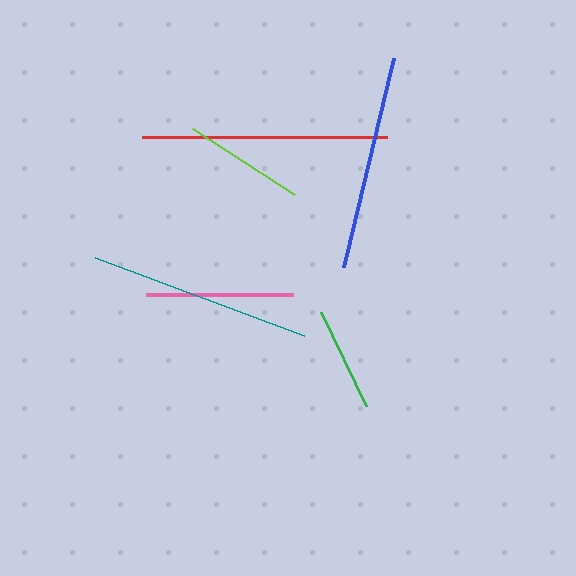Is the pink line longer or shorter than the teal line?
The teal line is longer than the pink line.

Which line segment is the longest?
The red line is the longest at approximately 245 pixels.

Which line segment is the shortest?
The green line is the shortest at approximately 104 pixels.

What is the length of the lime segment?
The lime segment is approximately 122 pixels long.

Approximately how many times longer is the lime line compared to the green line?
The lime line is approximately 1.2 times the length of the green line.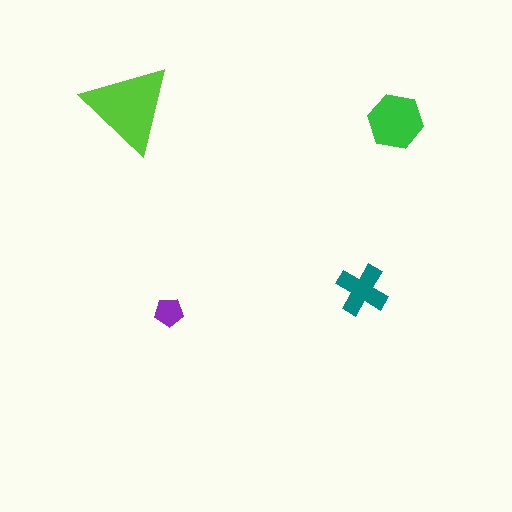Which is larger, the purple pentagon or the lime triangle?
The lime triangle.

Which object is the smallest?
The purple pentagon.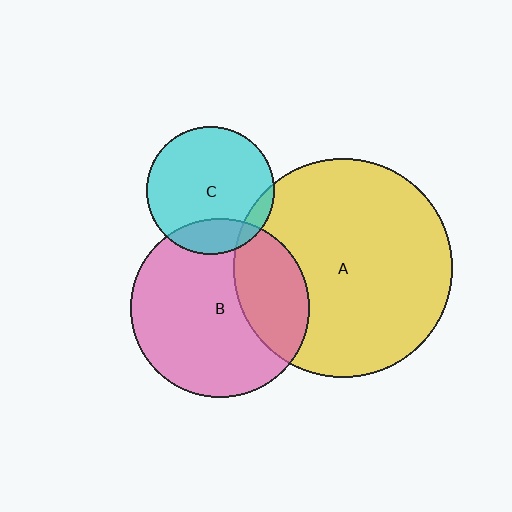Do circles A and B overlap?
Yes.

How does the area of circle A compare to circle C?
Approximately 2.9 times.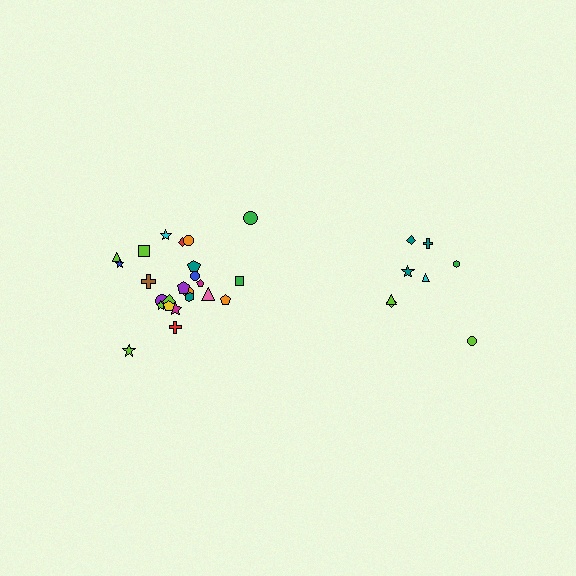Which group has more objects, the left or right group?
The left group.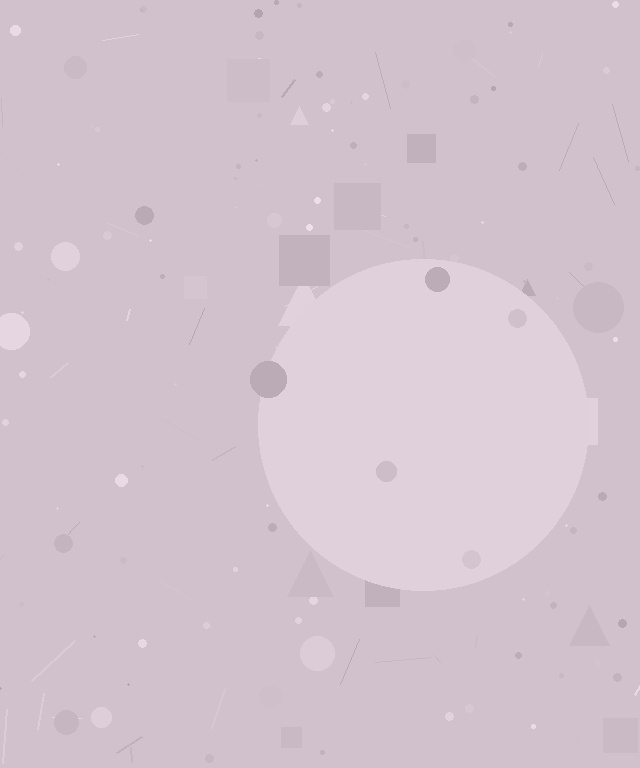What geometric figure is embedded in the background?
A circle is embedded in the background.